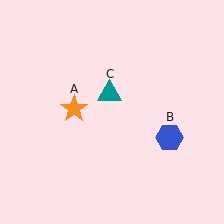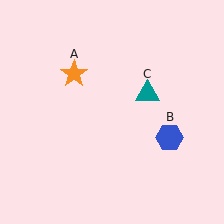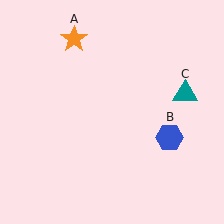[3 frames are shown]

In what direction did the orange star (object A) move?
The orange star (object A) moved up.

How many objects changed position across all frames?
2 objects changed position: orange star (object A), teal triangle (object C).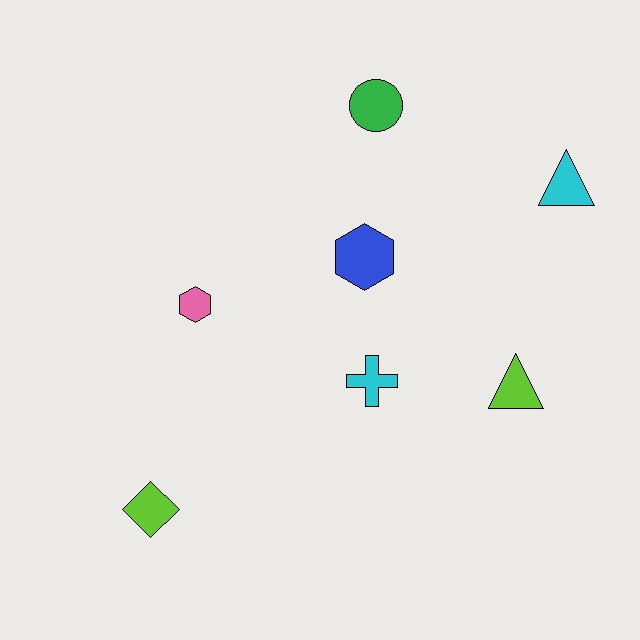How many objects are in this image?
There are 7 objects.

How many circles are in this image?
There is 1 circle.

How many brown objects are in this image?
There are no brown objects.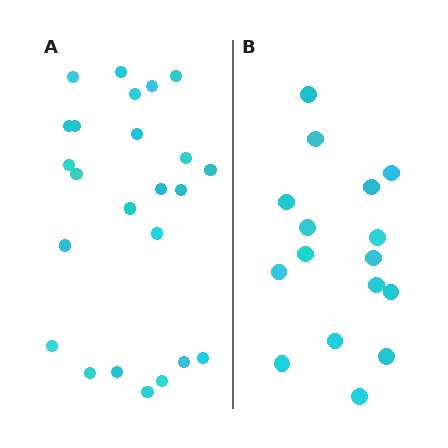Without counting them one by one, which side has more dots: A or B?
Region A (the left region) has more dots.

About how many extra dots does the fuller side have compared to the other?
Region A has roughly 8 or so more dots than region B.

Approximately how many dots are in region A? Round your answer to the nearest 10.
About 20 dots. (The exact count is 24, which rounds to 20.)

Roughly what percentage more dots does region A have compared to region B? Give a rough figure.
About 50% more.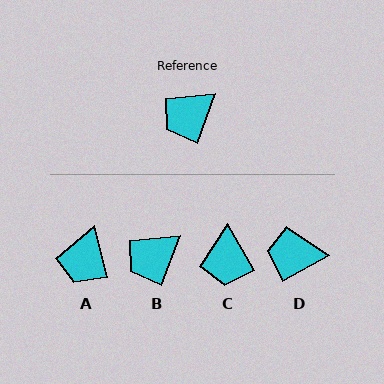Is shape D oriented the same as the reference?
No, it is off by about 40 degrees.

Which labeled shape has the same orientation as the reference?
B.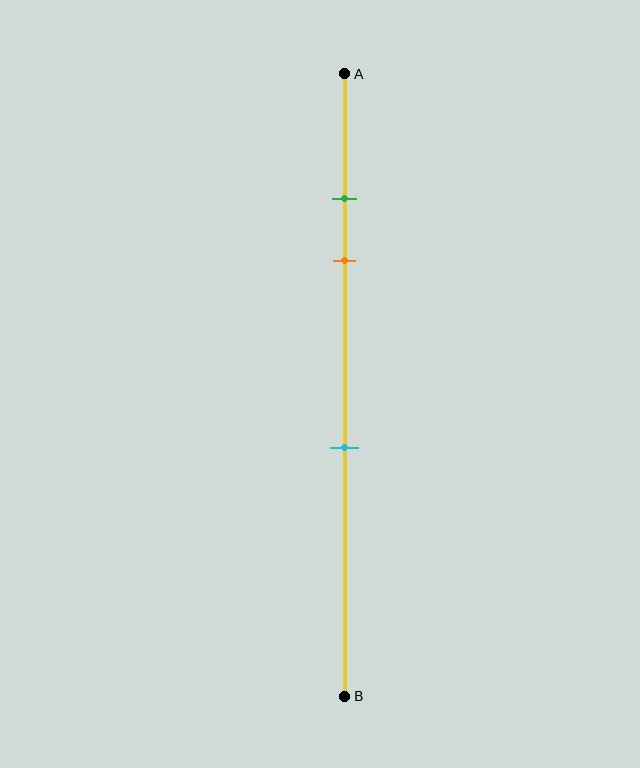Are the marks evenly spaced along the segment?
No, the marks are not evenly spaced.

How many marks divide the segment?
There are 3 marks dividing the segment.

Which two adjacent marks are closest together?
The green and orange marks are the closest adjacent pair.